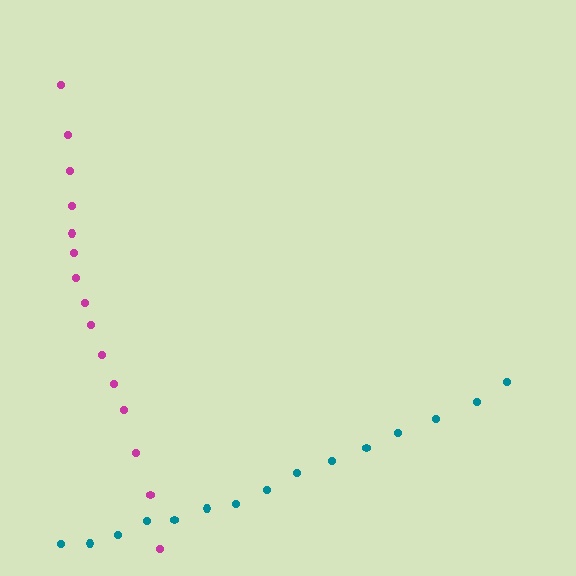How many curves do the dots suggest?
There are 2 distinct paths.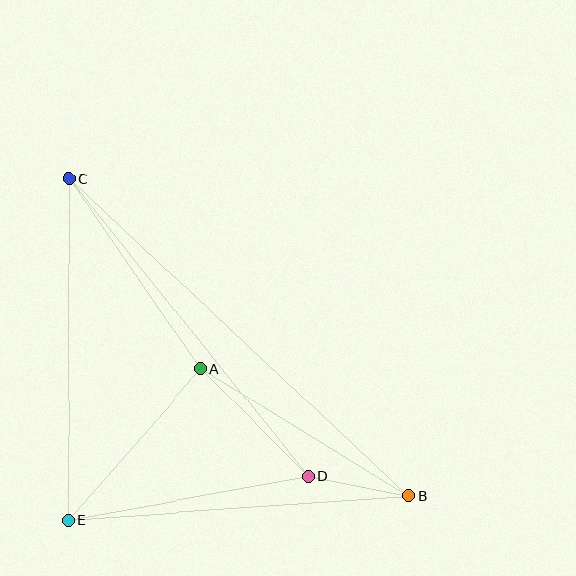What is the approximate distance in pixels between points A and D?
The distance between A and D is approximately 151 pixels.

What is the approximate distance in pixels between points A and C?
The distance between A and C is approximately 232 pixels.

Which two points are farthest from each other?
Points B and C are farthest from each other.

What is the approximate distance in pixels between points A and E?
The distance between A and E is approximately 200 pixels.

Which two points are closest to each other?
Points B and D are closest to each other.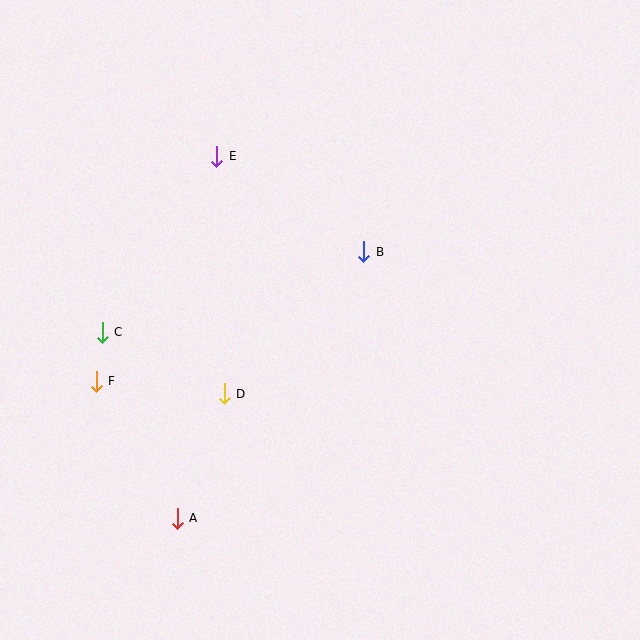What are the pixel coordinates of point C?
Point C is at (102, 332).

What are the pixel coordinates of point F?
Point F is at (96, 381).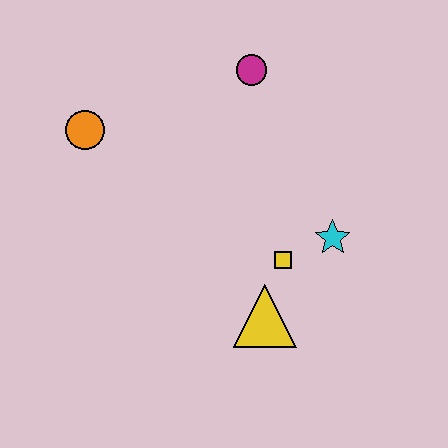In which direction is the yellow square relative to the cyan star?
The yellow square is to the left of the cyan star.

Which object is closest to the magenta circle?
The orange circle is closest to the magenta circle.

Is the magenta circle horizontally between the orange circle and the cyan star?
Yes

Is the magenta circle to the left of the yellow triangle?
Yes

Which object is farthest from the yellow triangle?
The orange circle is farthest from the yellow triangle.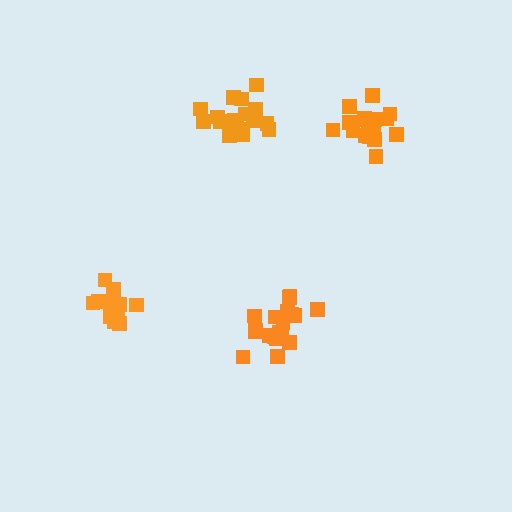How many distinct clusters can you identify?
There are 4 distinct clusters.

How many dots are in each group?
Group 1: 20 dots, Group 2: 18 dots, Group 3: 15 dots, Group 4: 19 dots (72 total).